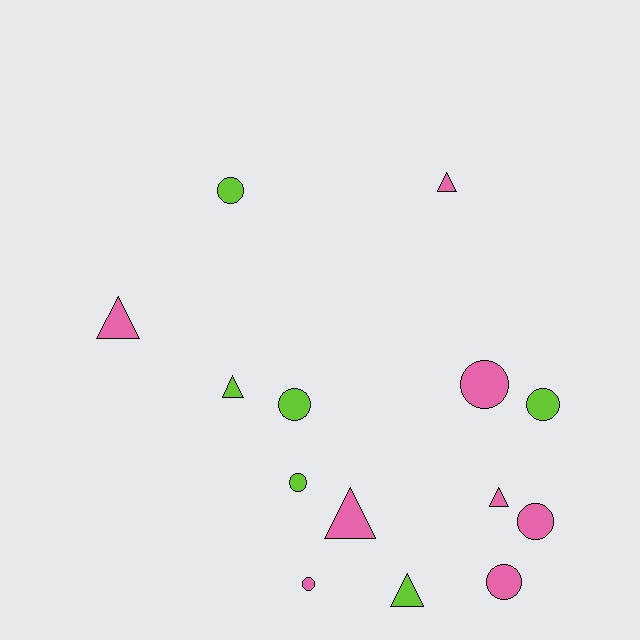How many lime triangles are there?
There are 2 lime triangles.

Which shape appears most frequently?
Circle, with 8 objects.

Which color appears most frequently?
Pink, with 8 objects.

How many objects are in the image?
There are 14 objects.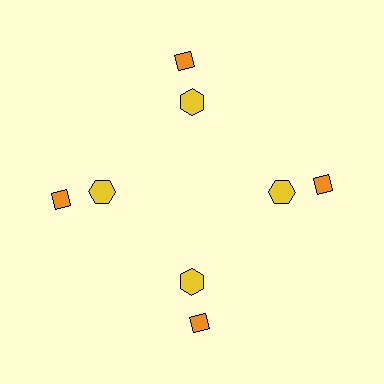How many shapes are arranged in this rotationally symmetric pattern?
There are 8 shapes, arranged in 4 groups of 2.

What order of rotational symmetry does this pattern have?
This pattern has 4-fold rotational symmetry.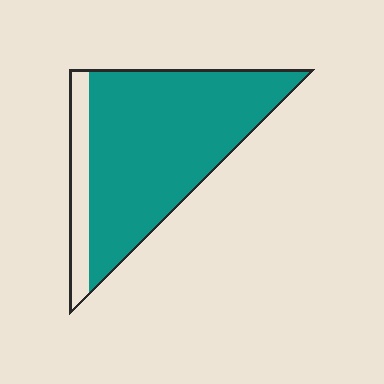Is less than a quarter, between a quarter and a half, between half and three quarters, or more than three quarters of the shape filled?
More than three quarters.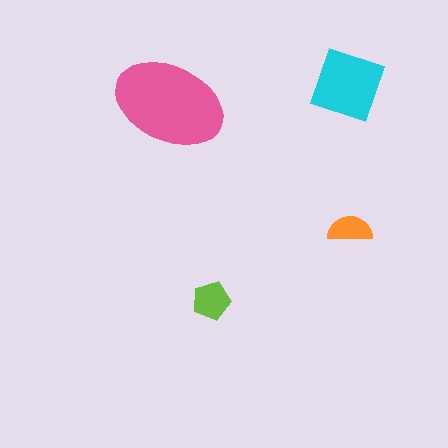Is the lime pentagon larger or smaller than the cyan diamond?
Smaller.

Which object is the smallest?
The orange semicircle.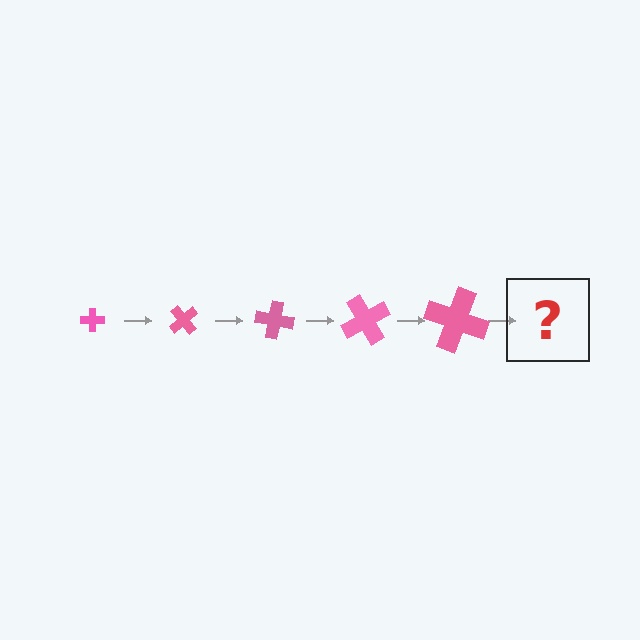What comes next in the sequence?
The next element should be a cross, larger than the previous one and rotated 250 degrees from the start.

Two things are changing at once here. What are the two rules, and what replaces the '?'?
The two rules are that the cross grows larger each step and it rotates 50 degrees each step. The '?' should be a cross, larger than the previous one and rotated 250 degrees from the start.